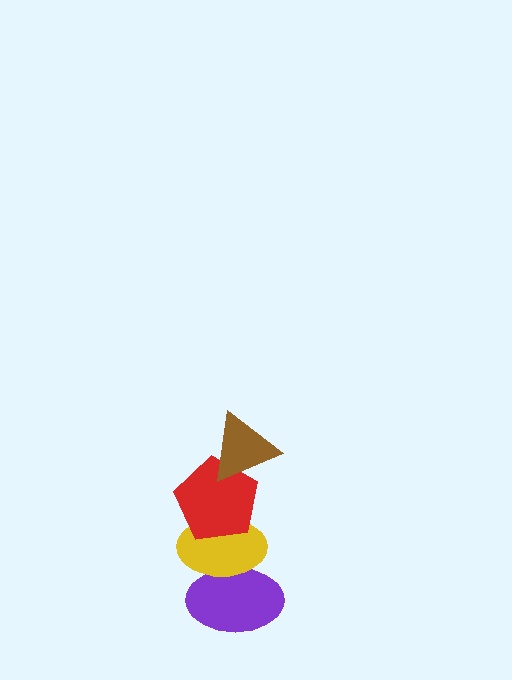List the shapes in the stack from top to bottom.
From top to bottom: the brown triangle, the red pentagon, the yellow ellipse, the purple ellipse.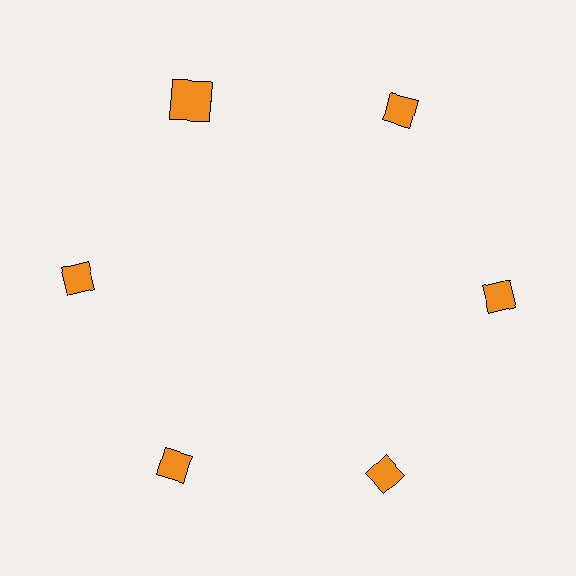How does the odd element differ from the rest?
It has a different shape: square instead of diamond.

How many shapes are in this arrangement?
There are 6 shapes arranged in a ring pattern.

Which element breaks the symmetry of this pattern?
The orange square at roughly the 11 o'clock position breaks the symmetry. All other shapes are orange diamonds.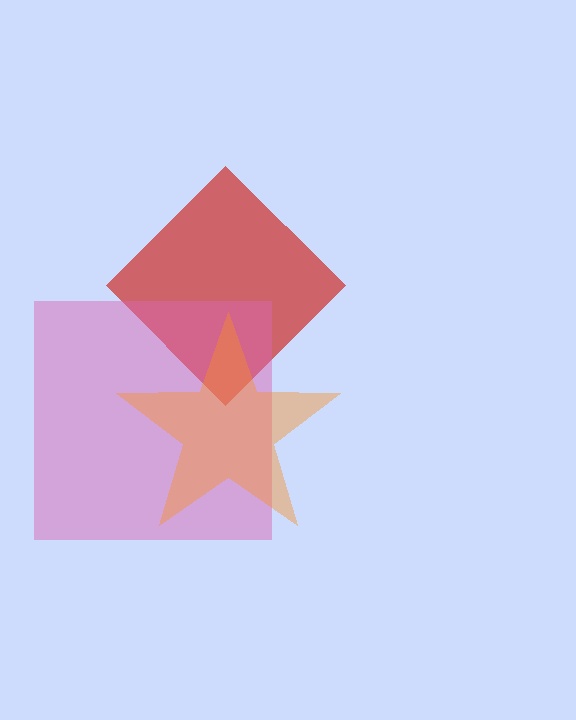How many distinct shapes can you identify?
There are 3 distinct shapes: a red diamond, a pink square, an orange star.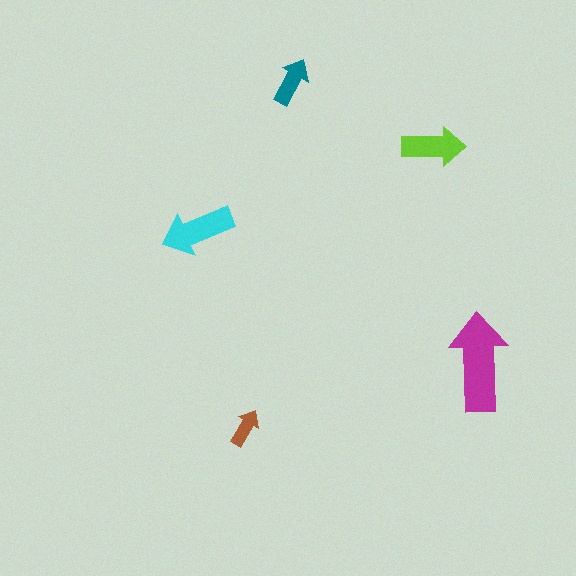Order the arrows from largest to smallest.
the magenta one, the cyan one, the lime one, the teal one, the brown one.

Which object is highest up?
The teal arrow is topmost.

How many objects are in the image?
There are 5 objects in the image.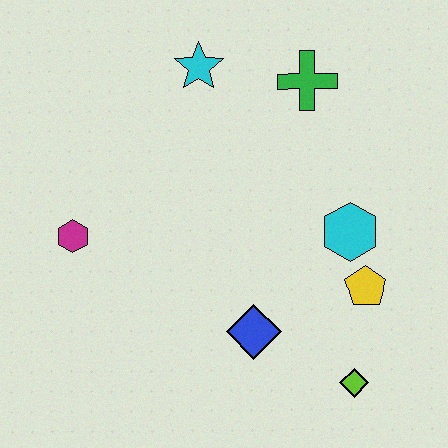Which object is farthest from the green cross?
The lime diamond is farthest from the green cross.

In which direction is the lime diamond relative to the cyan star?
The lime diamond is below the cyan star.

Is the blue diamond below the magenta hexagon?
Yes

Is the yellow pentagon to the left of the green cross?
No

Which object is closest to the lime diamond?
The yellow pentagon is closest to the lime diamond.